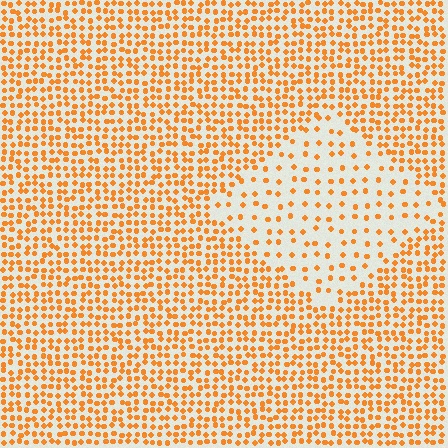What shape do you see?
I see a diamond.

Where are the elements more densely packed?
The elements are more densely packed outside the diamond boundary.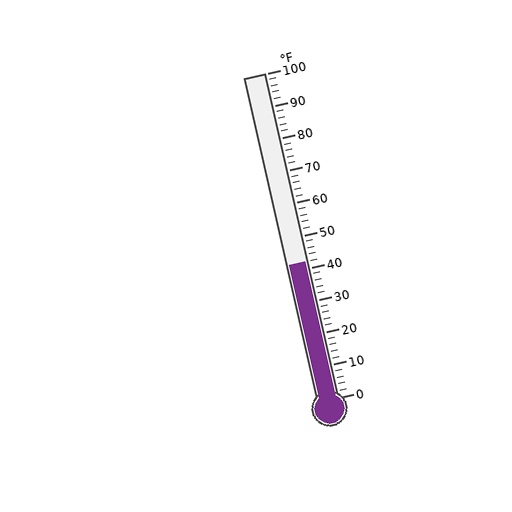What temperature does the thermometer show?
The thermometer shows approximately 42°F.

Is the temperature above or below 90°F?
The temperature is below 90°F.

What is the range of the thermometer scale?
The thermometer scale ranges from 0°F to 100°F.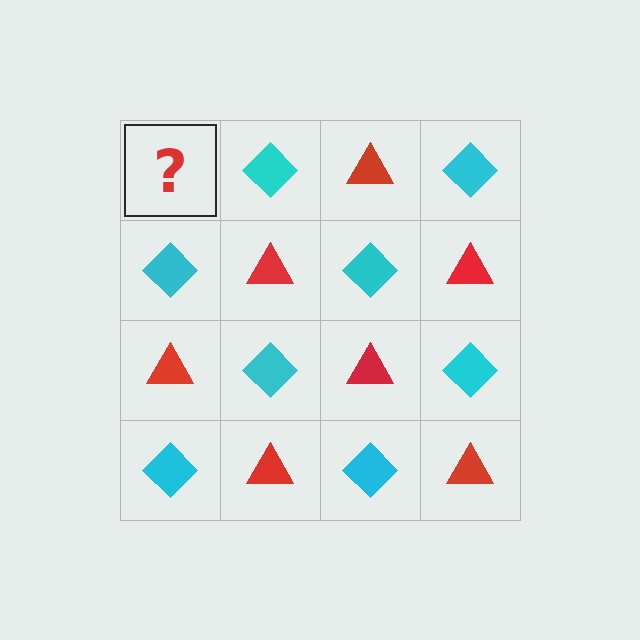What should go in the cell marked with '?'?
The missing cell should contain a red triangle.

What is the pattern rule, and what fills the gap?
The rule is that it alternates red triangle and cyan diamond in a checkerboard pattern. The gap should be filled with a red triangle.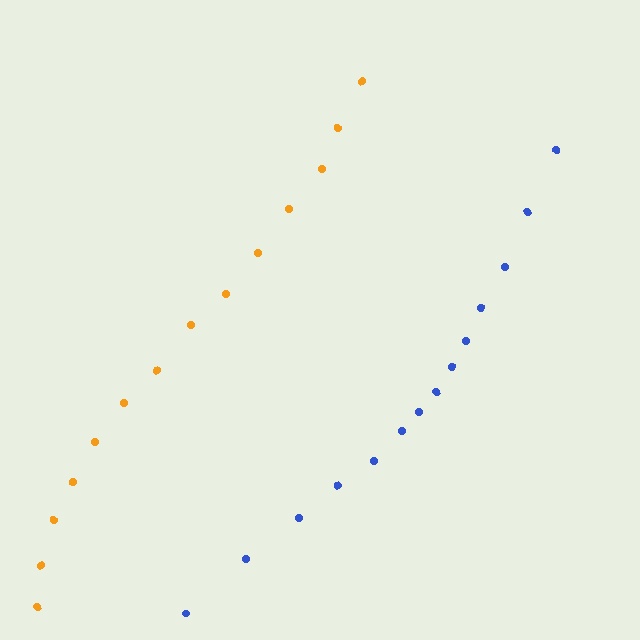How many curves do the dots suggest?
There are 2 distinct paths.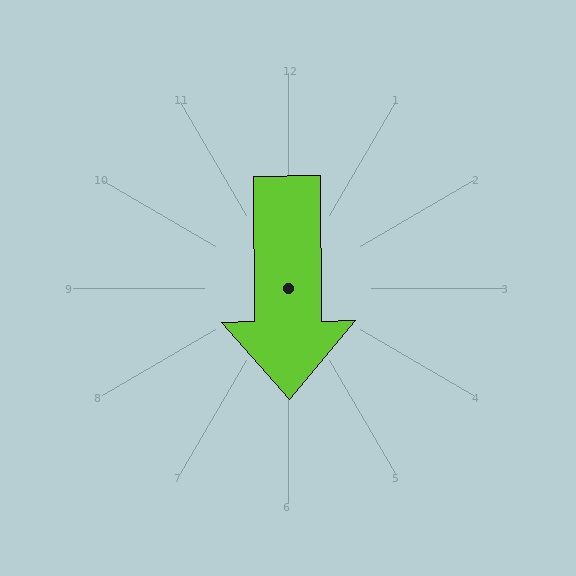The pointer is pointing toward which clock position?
Roughly 6 o'clock.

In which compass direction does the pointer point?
South.